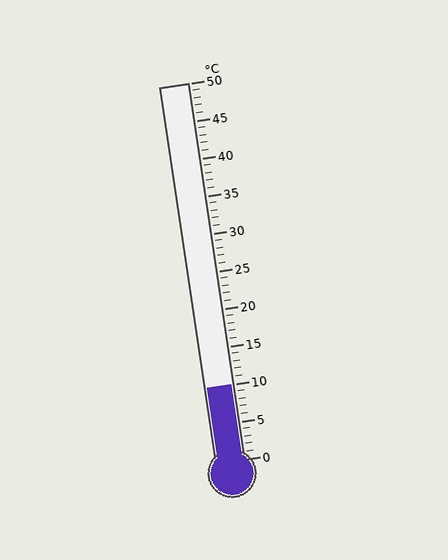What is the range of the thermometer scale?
The thermometer scale ranges from 0°C to 50°C.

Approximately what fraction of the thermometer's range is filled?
The thermometer is filled to approximately 20% of its range.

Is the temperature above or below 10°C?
The temperature is at 10°C.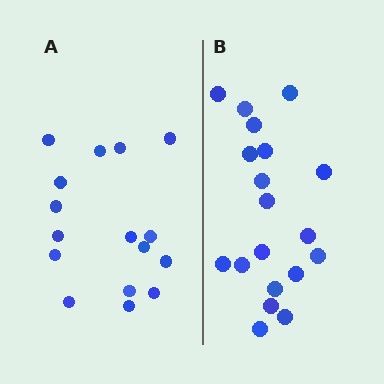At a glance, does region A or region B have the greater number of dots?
Region B (the right region) has more dots.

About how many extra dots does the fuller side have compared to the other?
Region B has just a few more — roughly 2 or 3 more dots than region A.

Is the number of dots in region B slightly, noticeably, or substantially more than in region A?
Region B has only slightly more — the two regions are fairly close. The ratio is roughly 1.2 to 1.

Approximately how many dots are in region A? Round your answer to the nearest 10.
About 20 dots. (The exact count is 16, which rounds to 20.)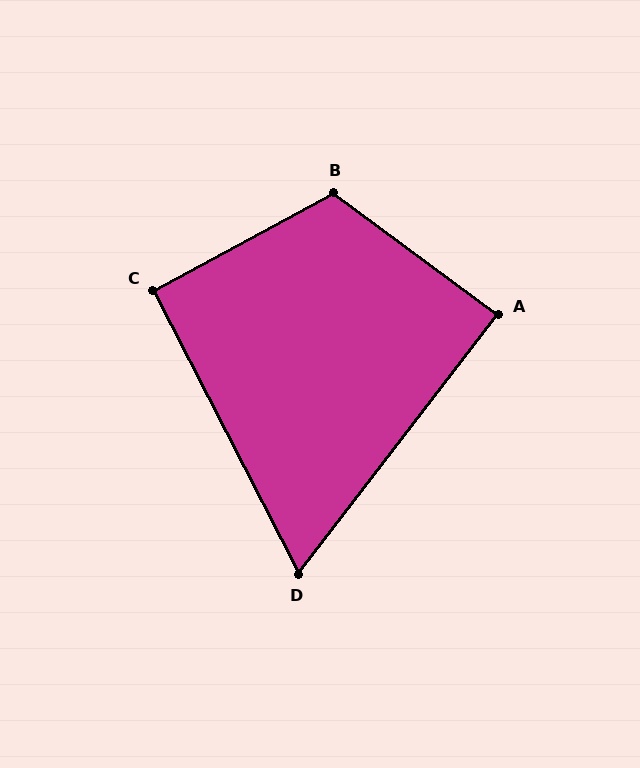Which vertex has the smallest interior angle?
D, at approximately 65 degrees.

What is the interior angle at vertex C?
Approximately 91 degrees (approximately right).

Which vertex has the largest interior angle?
B, at approximately 115 degrees.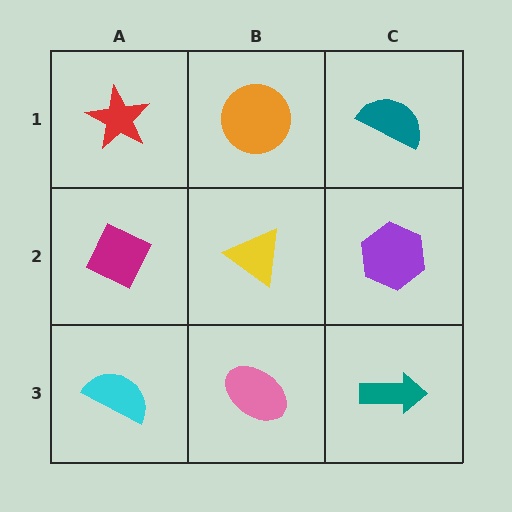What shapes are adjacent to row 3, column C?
A purple hexagon (row 2, column C), a pink ellipse (row 3, column B).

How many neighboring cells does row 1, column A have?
2.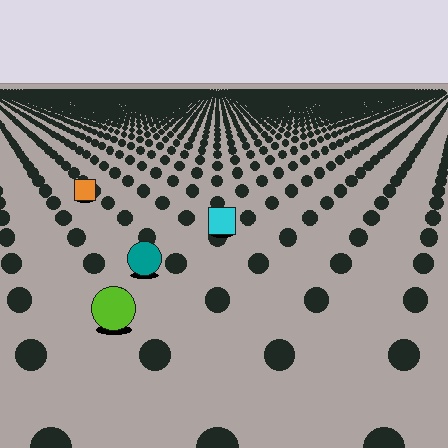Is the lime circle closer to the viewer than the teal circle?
Yes. The lime circle is closer — you can tell from the texture gradient: the ground texture is coarser near it.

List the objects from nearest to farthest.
From nearest to farthest: the lime circle, the teal circle, the cyan square, the orange square.